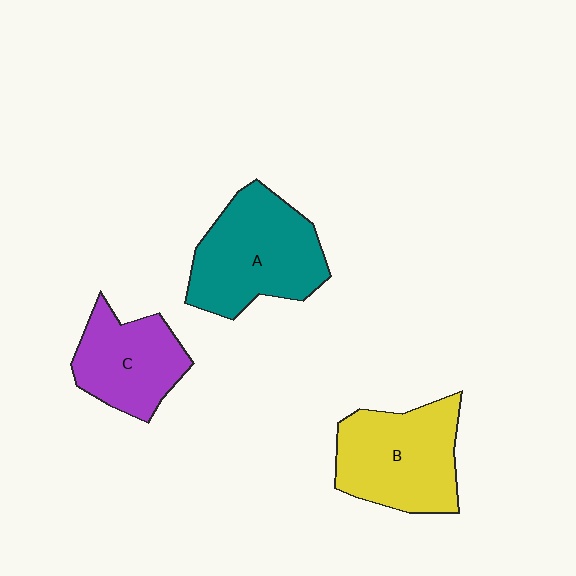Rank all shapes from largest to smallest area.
From largest to smallest: A (teal), B (yellow), C (purple).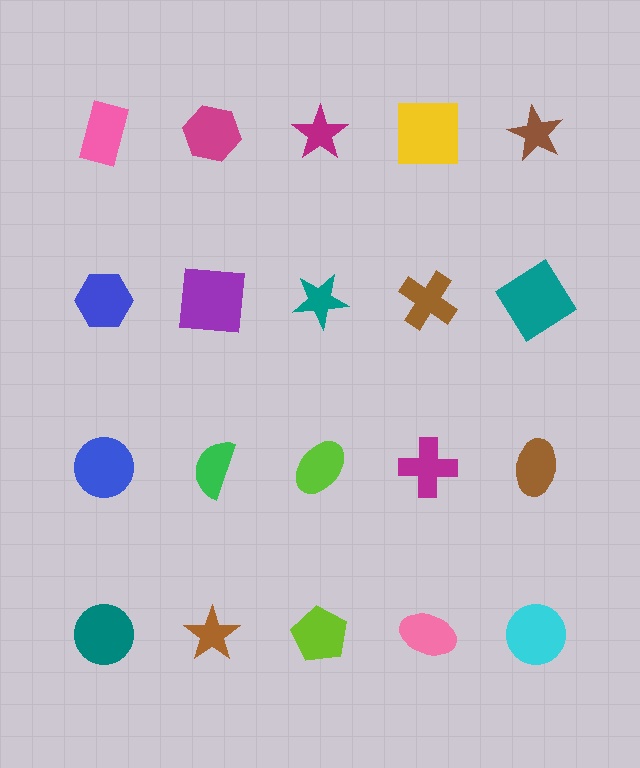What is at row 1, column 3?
A magenta star.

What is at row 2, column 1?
A blue hexagon.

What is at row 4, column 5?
A cyan circle.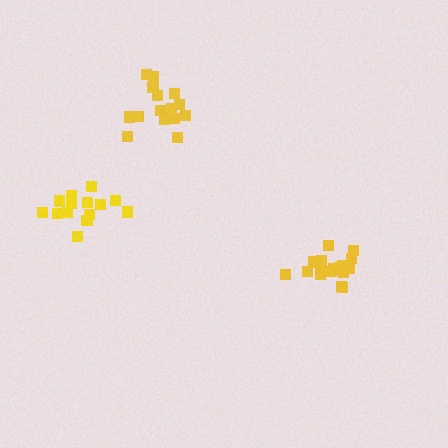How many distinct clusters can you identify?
There are 3 distinct clusters.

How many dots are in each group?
Group 1: 14 dots, Group 2: 18 dots, Group 3: 15 dots (47 total).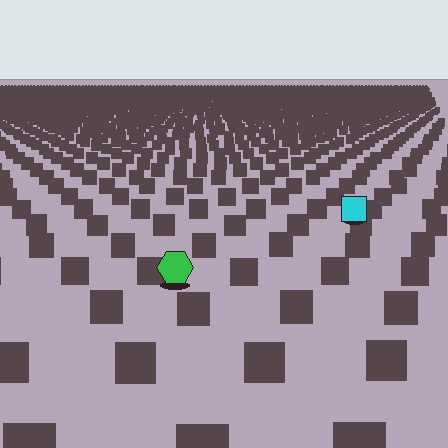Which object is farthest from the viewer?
The cyan square is farthest from the viewer. It appears smaller and the ground texture around it is denser.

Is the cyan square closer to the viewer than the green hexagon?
No. The green hexagon is closer — you can tell from the texture gradient: the ground texture is coarser near it.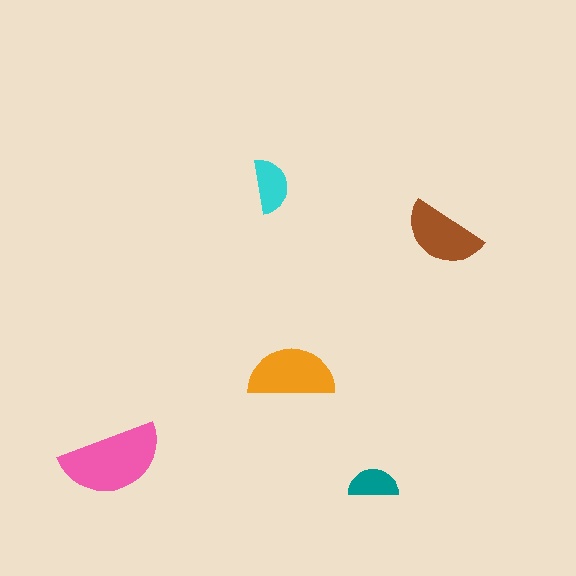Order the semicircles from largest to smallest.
the pink one, the orange one, the brown one, the cyan one, the teal one.